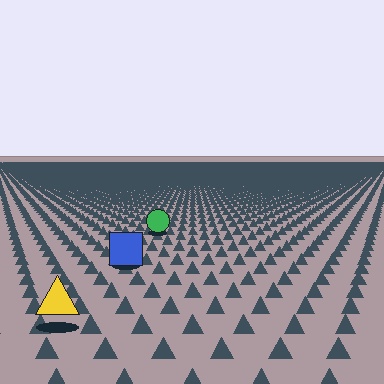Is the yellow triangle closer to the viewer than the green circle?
Yes. The yellow triangle is closer — you can tell from the texture gradient: the ground texture is coarser near it.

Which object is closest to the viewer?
The yellow triangle is closest. The texture marks near it are larger and more spread out.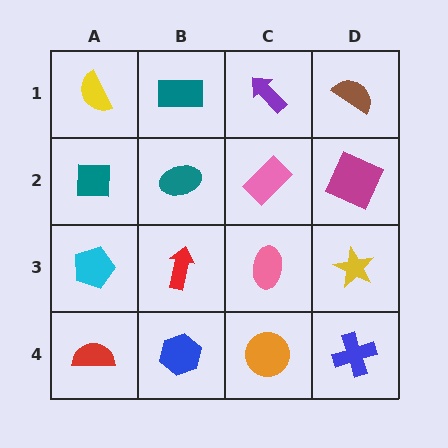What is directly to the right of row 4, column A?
A blue hexagon.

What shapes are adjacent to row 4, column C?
A pink ellipse (row 3, column C), a blue hexagon (row 4, column B), a blue cross (row 4, column D).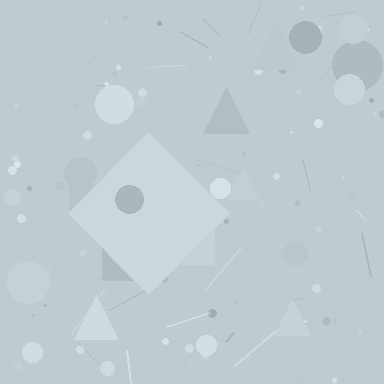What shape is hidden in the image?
A diamond is hidden in the image.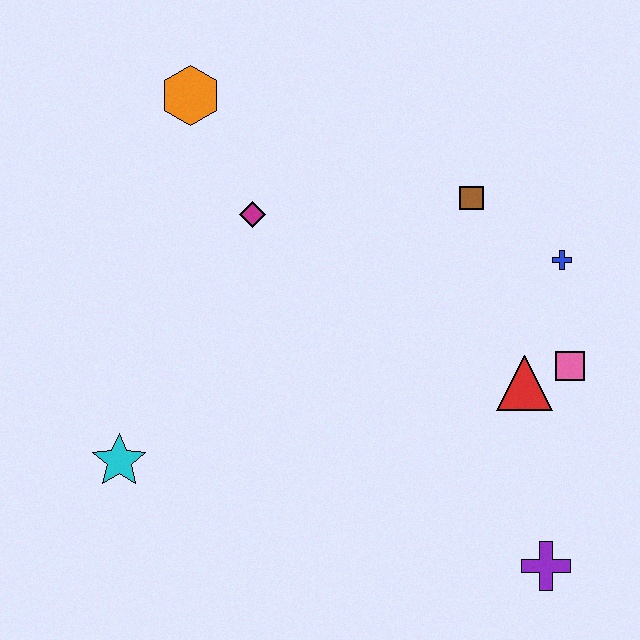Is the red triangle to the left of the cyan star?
No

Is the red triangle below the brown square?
Yes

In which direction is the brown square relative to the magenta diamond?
The brown square is to the right of the magenta diamond.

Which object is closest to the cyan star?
The magenta diamond is closest to the cyan star.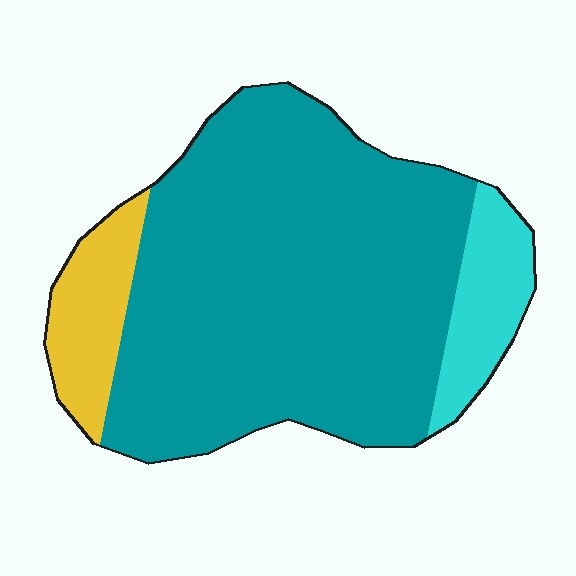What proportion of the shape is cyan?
Cyan covers 11% of the shape.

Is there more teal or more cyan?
Teal.